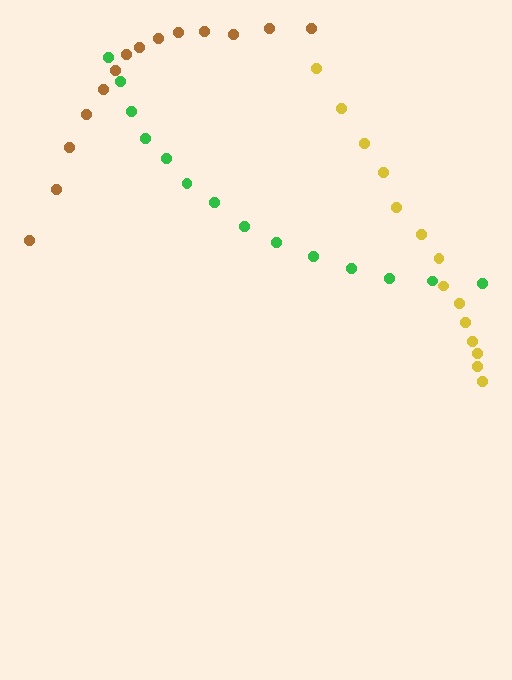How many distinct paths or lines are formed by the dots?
There are 3 distinct paths.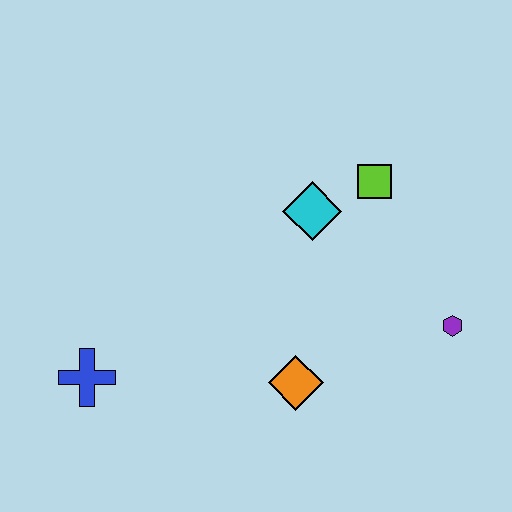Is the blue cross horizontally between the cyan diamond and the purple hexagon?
No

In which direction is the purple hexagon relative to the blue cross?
The purple hexagon is to the right of the blue cross.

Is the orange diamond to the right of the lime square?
No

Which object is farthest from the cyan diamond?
The blue cross is farthest from the cyan diamond.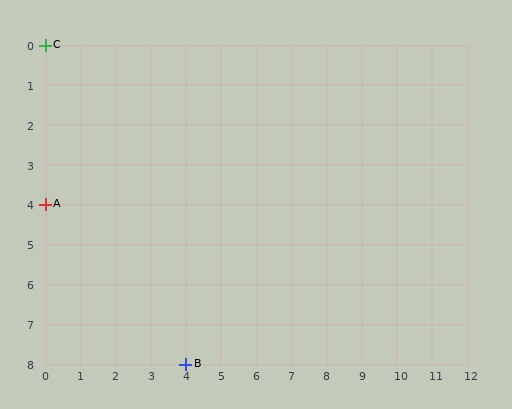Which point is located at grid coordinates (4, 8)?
Point B is at (4, 8).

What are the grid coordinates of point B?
Point B is at grid coordinates (4, 8).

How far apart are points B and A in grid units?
Points B and A are 4 columns and 4 rows apart (about 5.7 grid units diagonally).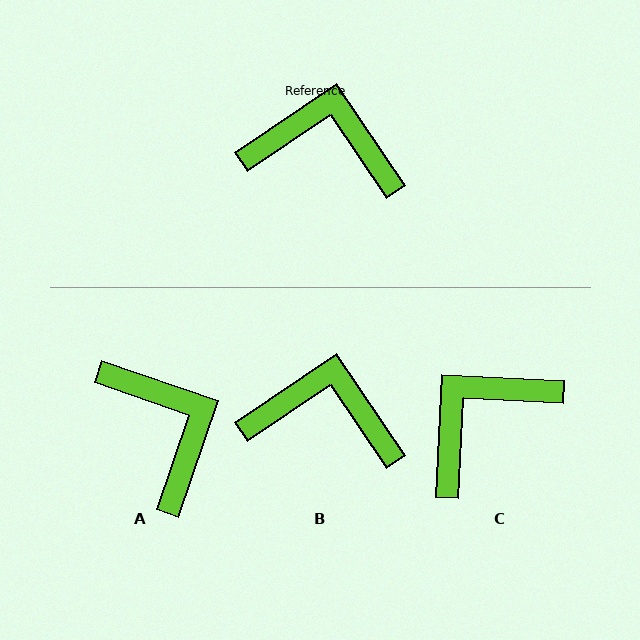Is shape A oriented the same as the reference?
No, it is off by about 53 degrees.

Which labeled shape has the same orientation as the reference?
B.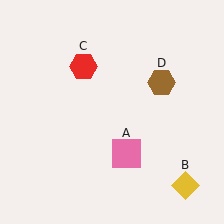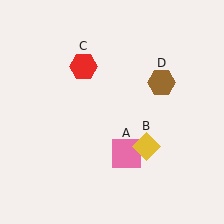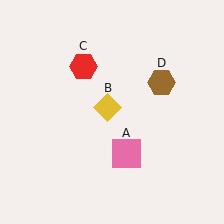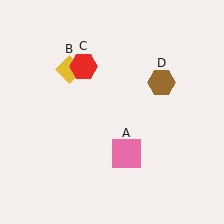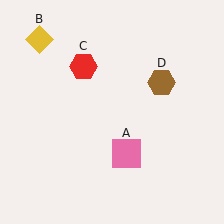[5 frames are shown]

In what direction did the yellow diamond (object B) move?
The yellow diamond (object B) moved up and to the left.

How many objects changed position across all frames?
1 object changed position: yellow diamond (object B).